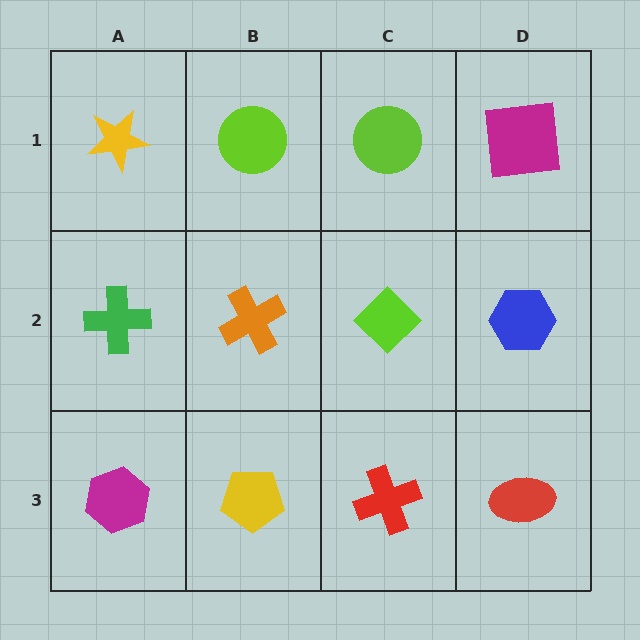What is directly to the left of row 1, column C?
A lime circle.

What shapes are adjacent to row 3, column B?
An orange cross (row 2, column B), a magenta hexagon (row 3, column A), a red cross (row 3, column C).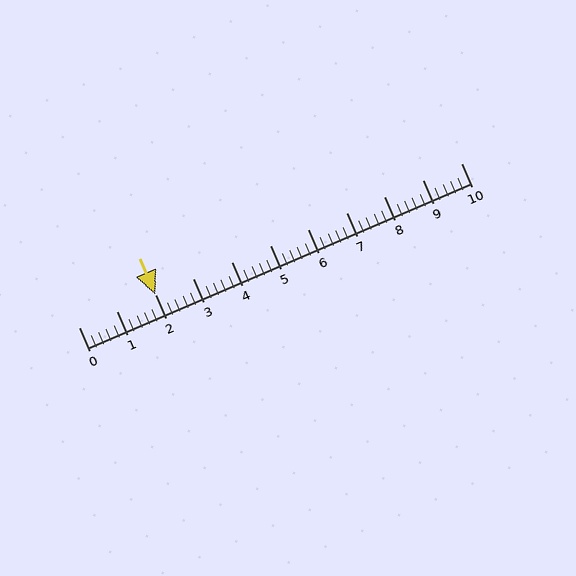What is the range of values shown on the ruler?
The ruler shows values from 0 to 10.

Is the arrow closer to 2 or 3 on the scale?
The arrow is closer to 2.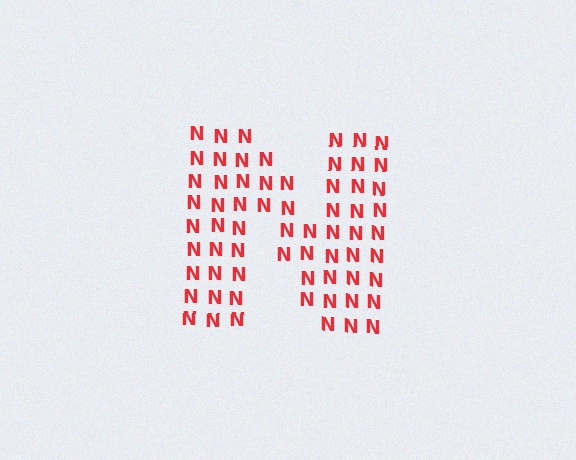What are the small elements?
The small elements are letter N's.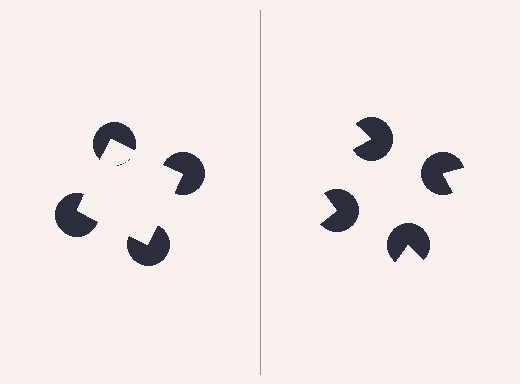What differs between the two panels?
The pac-man discs are positioned identically on both sides; only the wedge orientations differ. On the left they align to a square; on the right they are misaligned.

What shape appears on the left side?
An illusory square.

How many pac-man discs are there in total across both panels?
8 — 4 on each side.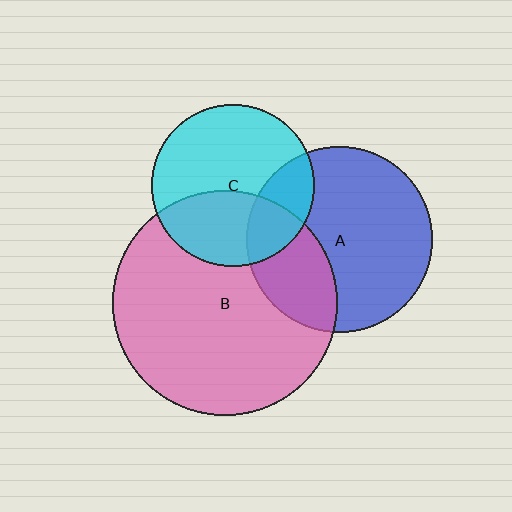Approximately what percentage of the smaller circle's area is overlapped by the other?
Approximately 40%.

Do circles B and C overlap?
Yes.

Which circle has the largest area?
Circle B (pink).